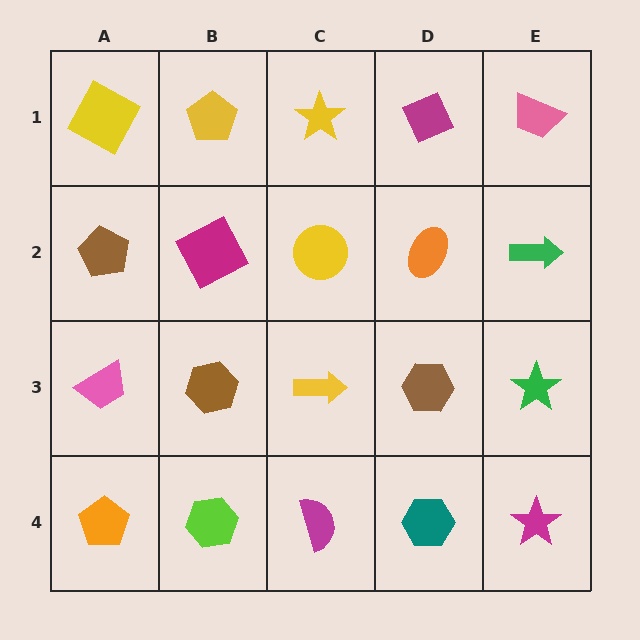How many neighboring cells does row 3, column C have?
4.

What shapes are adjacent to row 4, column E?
A green star (row 3, column E), a teal hexagon (row 4, column D).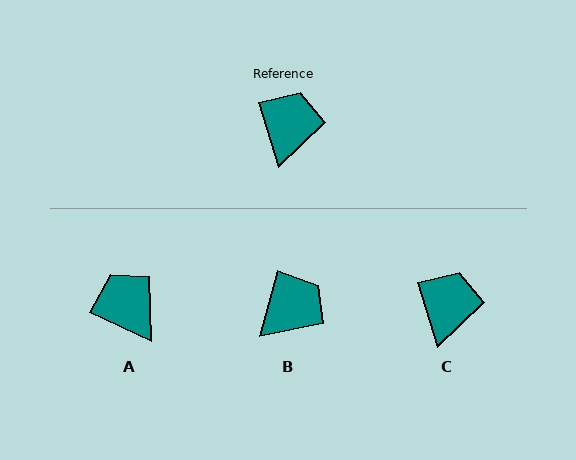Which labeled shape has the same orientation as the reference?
C.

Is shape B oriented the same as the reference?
No, it is off by about 33 degrees.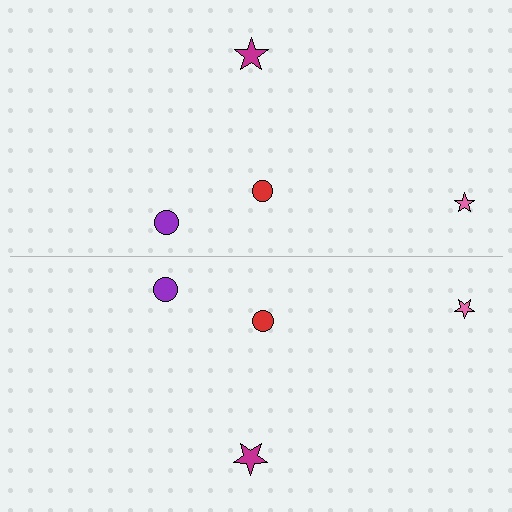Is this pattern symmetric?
Yes, this pattern has bilateral (reflection) symmetry.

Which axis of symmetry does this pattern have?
The pattern has a horizontal axis of symmetry running through the center of the image.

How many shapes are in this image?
There are 8 shapes in this image.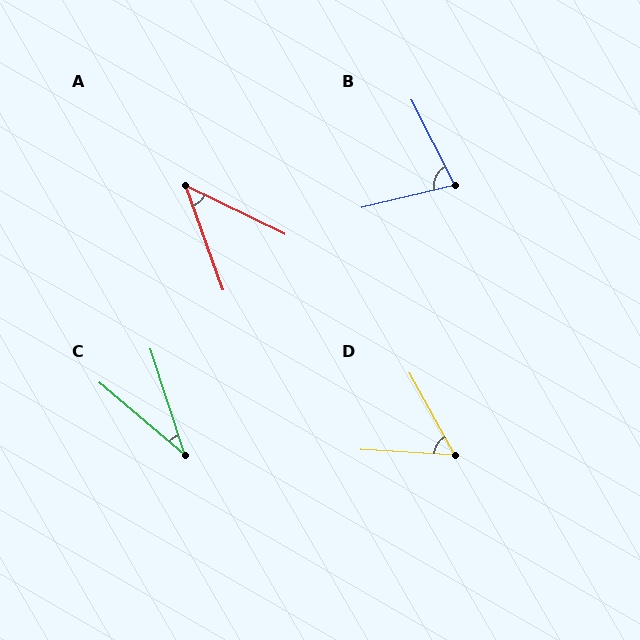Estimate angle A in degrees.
Approximately 44 degrees.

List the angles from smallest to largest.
C (31°), A (44°), D (58°), B (77°).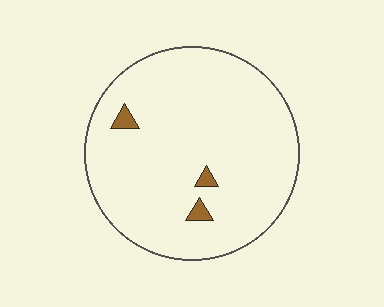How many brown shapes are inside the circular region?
3.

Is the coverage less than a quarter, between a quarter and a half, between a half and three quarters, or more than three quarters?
Less than a quarter.